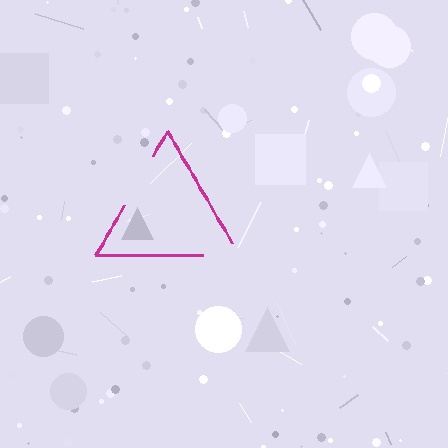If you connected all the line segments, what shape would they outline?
They would outline a triangle.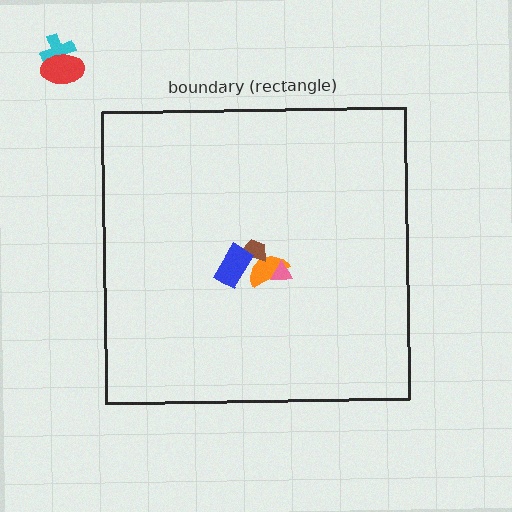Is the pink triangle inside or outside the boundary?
Inside.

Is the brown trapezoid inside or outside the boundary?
Inside.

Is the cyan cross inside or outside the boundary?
Outside.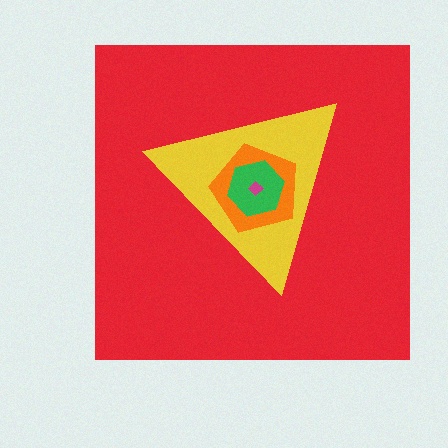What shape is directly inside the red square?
The yellow triangle.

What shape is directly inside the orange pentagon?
The green hexagon.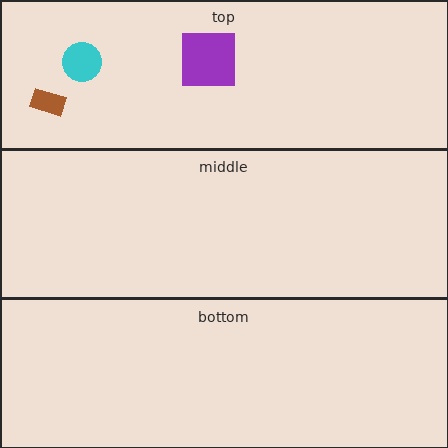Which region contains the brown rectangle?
The top region.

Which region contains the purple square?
The top region.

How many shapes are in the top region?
3.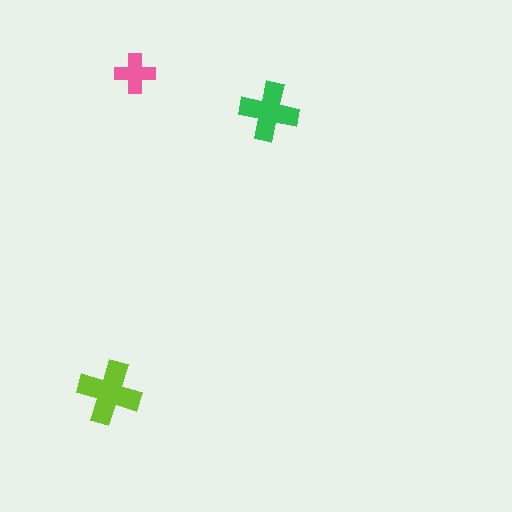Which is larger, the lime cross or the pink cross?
The lime one.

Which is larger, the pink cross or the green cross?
The green one.